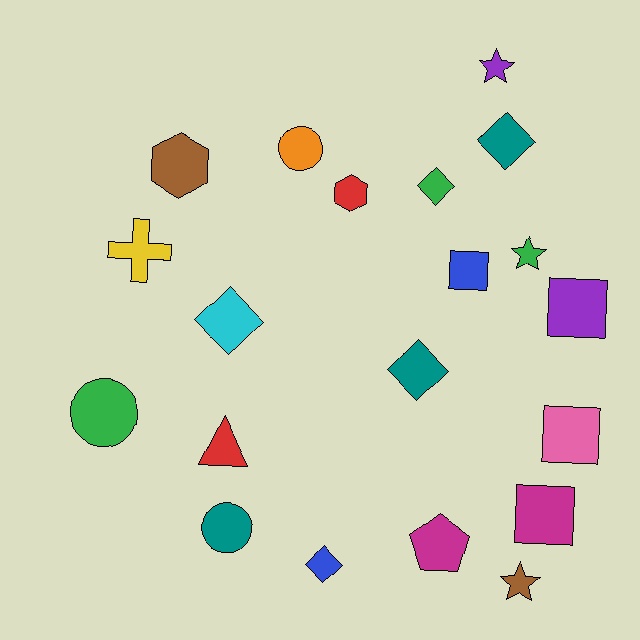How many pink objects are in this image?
There is 1 pink object.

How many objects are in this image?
There are 20 objects.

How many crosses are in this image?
There is 1 cross.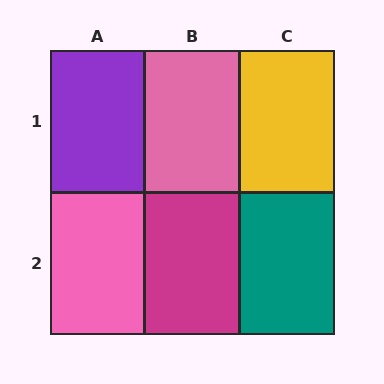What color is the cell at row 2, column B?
Magenta.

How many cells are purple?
1 cell is purple.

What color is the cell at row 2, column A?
Pink.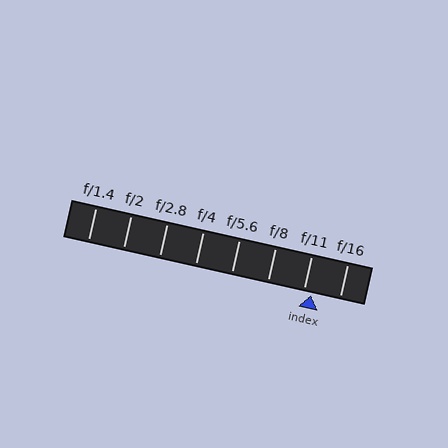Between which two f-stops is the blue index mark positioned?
The index mark is between f/11 and f/16.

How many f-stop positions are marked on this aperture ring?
There are 8 f-stop positions marked.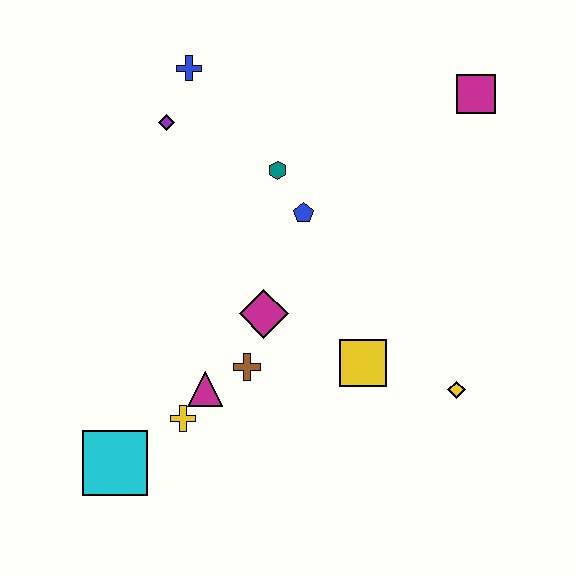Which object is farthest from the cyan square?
The magenta square is farthest from the cyan square.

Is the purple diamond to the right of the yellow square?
No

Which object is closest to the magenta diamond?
The brown cross is closest to the magenta diamond.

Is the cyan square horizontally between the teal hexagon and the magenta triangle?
No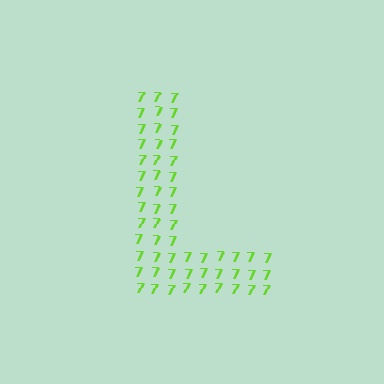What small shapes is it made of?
It is made of small digit 7's.